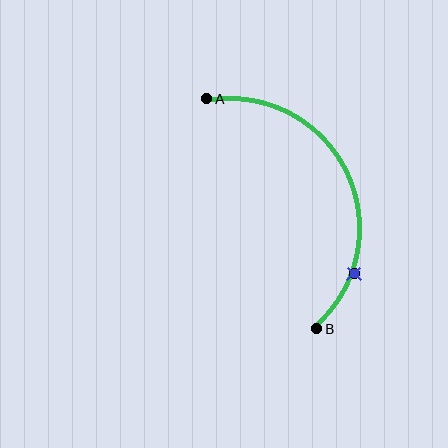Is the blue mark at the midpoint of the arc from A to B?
No. The blue mark lies on the arc but is closer to endpoint B. The arc midpoint would be at the point on the curve equidistant along the arc from both A and B.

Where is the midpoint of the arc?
The arc midpoint is the point on the curve farthest from the straight line joining A and B. It sits to the right of that line.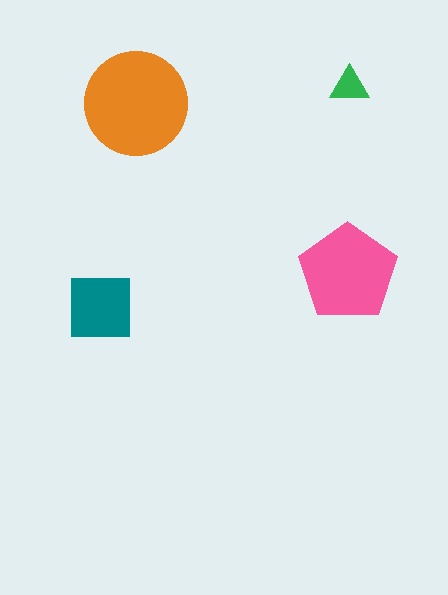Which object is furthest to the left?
The teal square is leftmost.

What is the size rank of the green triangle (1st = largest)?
4th.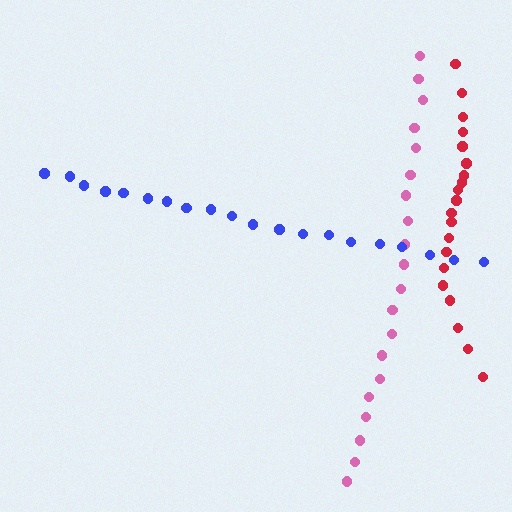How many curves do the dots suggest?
There are 3 distinct paths.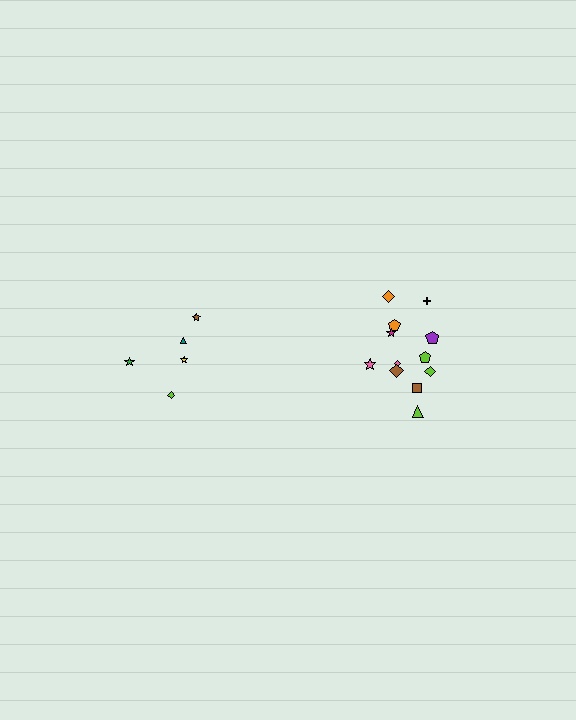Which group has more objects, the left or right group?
The right group.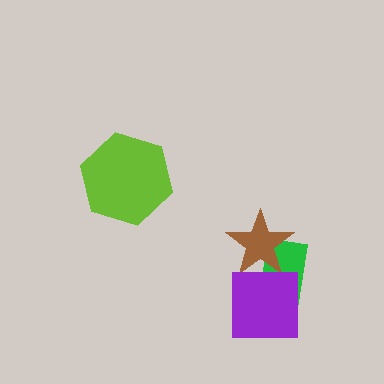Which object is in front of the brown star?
The purple square is in front of the brown star.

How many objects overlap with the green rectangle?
2 objects overlap with the green rectangle.